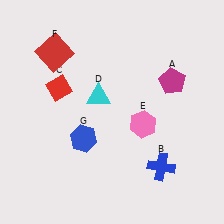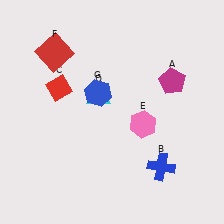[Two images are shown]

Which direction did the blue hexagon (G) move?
The blue hexagon (G) moved up.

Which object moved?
The blue hexagon (G) moved up.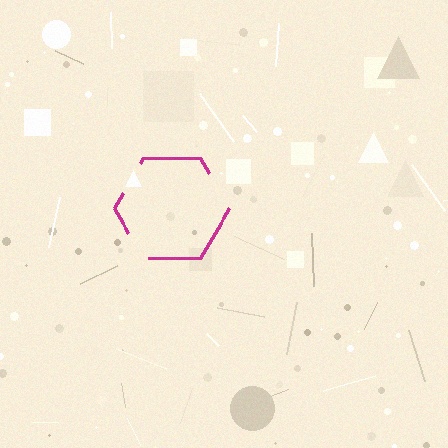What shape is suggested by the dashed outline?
The dashed outline suggests a hexagon.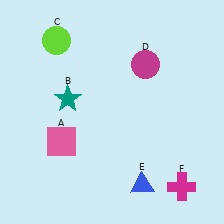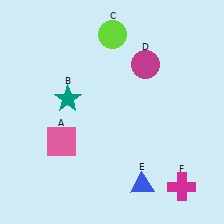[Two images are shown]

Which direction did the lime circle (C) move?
The lime circle (C) moved right.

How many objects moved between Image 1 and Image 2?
1 object moved between the two images.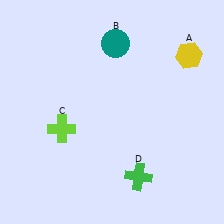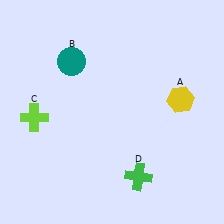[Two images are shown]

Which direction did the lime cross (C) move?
The lime cross (C) moved left.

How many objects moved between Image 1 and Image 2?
3 objects moved between the two images.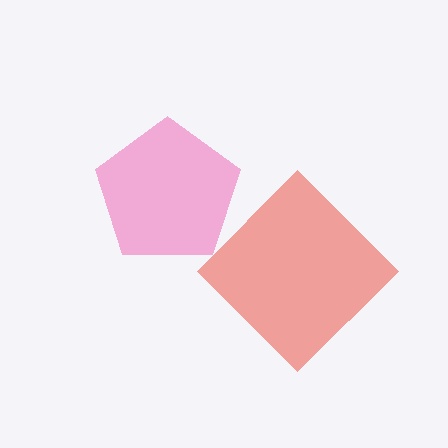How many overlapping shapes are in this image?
There are 2 overlapping shapes in the image.